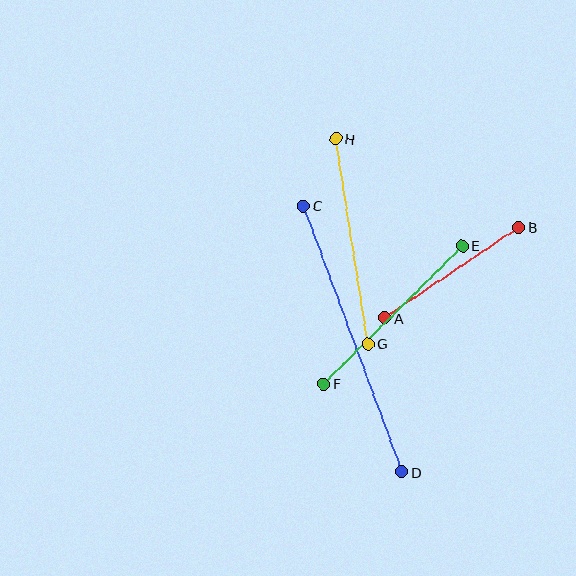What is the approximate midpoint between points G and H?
The midpoint is at approximately (352, 241) pixels.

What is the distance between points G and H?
The distance is approximately 208 pixels.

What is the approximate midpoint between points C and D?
The midpoint is at approximately (353, 339) pixels.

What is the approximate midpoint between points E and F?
The midpoint is at approximately (393, 315) pixels.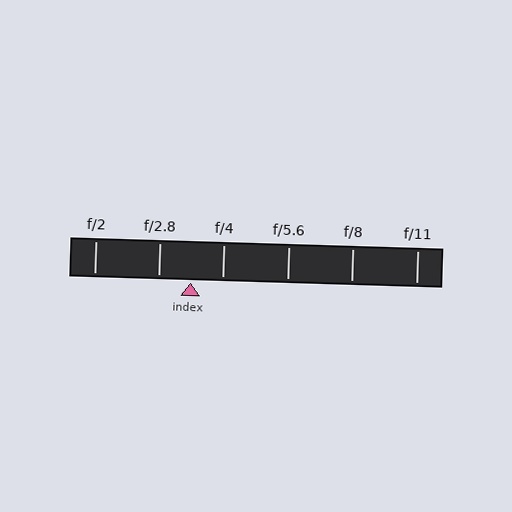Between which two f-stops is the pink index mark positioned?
The index mark is between f/2.8 and f/4.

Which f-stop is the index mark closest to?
The index mark is closest to f/2.8.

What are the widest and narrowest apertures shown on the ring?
The widest aperture shown is f/2 and the narrowest is f/11.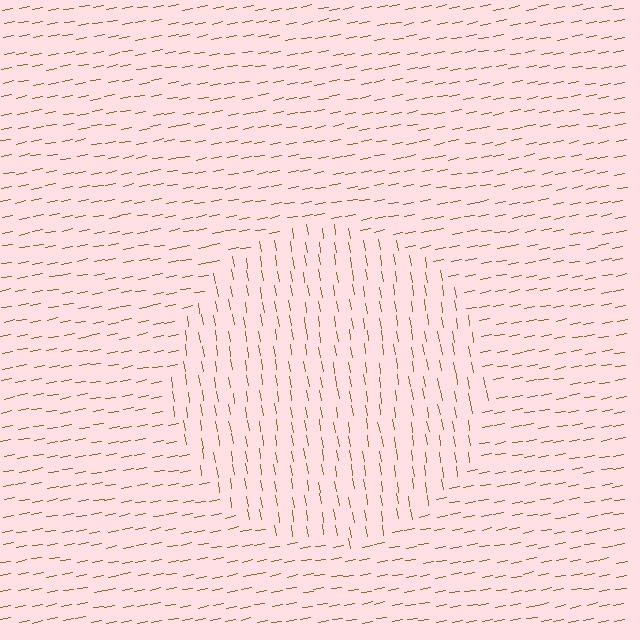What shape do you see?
I see a circle.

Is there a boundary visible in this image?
Yes, there is a texture boundary formed by a change in line orientation.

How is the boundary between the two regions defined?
The boundary is defined purely by a change in line orientation (approximately 89 degrees difference). All lines are the same color and thickness.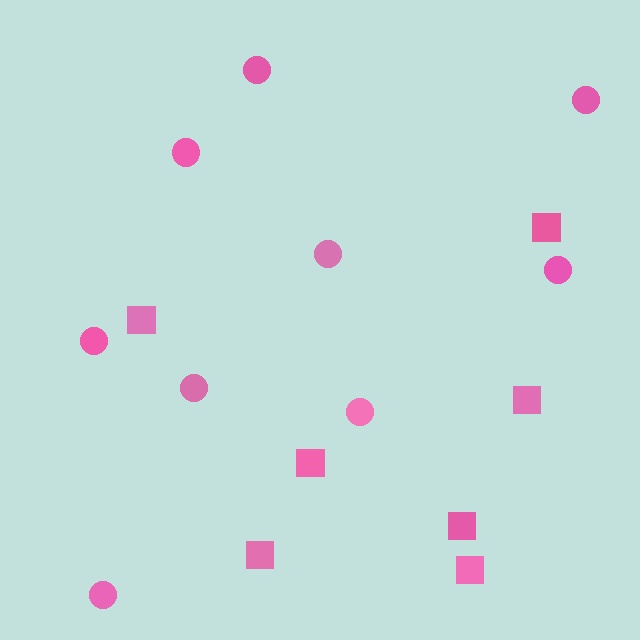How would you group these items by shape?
There are 2 groups: one group of squares (7) and one group of circles (9).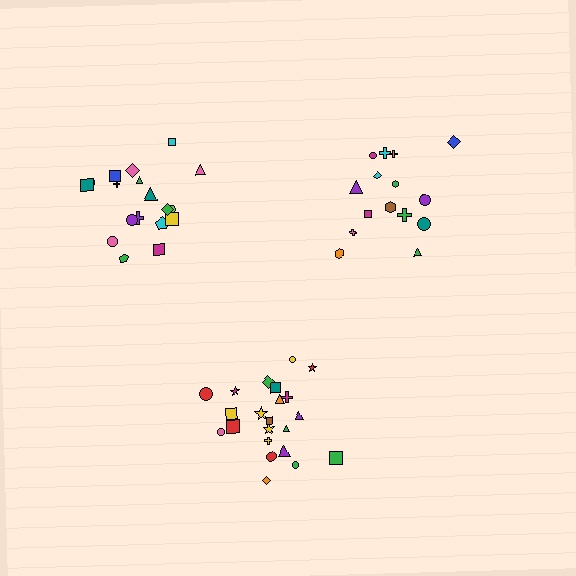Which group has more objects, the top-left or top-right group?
The top-left group.